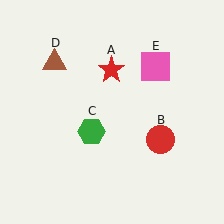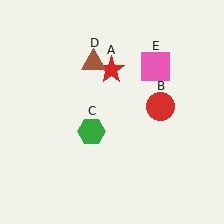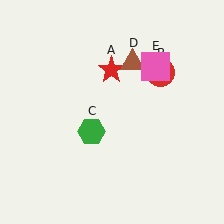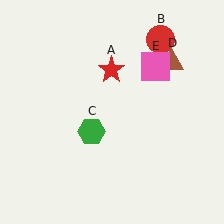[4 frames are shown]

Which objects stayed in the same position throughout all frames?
Red star (object A) and green hexagon (object C) and pink square (object E) remained stationary.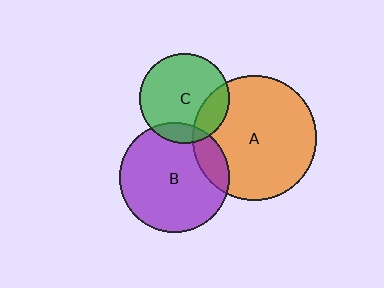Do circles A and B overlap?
Yes.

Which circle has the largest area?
Circle A (orange).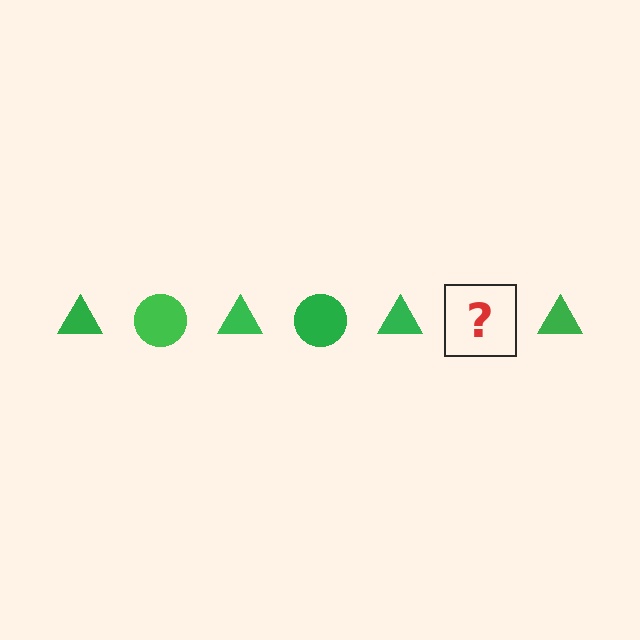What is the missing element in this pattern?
The missing element is a green circle.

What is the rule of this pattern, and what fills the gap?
The rule is that the pattern cycles through triangle, circle shapes in green. The gap should be filled with a green circle.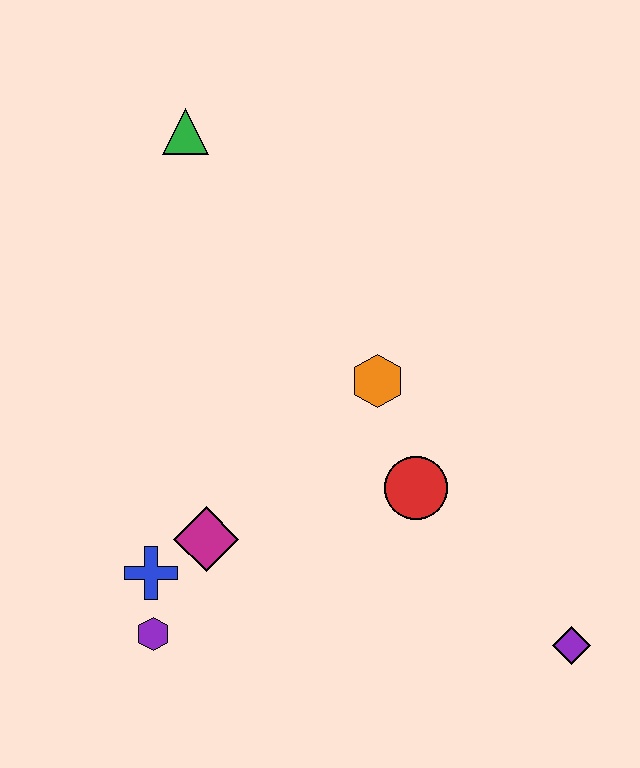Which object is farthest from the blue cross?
The green triangle is farthest from the blue cross.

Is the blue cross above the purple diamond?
Yes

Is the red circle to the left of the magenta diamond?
No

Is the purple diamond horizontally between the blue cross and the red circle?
No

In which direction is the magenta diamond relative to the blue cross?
The magenta diamond is to the right of the blue cross.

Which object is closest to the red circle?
The orange hexagon is closest to the red circle.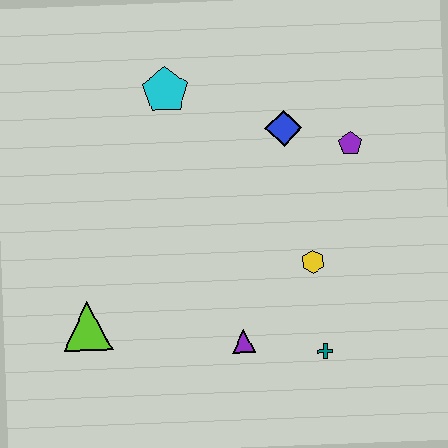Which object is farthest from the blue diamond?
The lime triangle is farthest from the blue diamond.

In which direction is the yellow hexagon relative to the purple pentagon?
The yellow hexagon is below the purple pentagon.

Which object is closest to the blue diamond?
The purple pentagon is closest to the blue diamond.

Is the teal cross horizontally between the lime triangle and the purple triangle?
No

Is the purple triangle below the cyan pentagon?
Yes